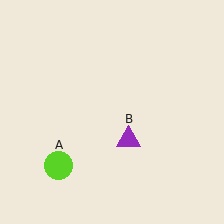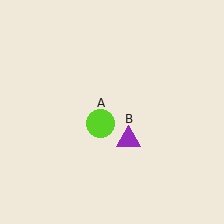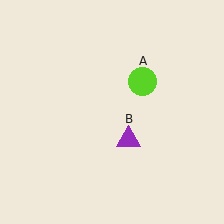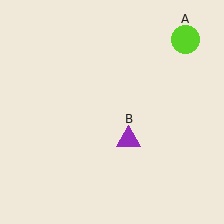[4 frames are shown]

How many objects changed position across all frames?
1 object changed position: lime circle (object A).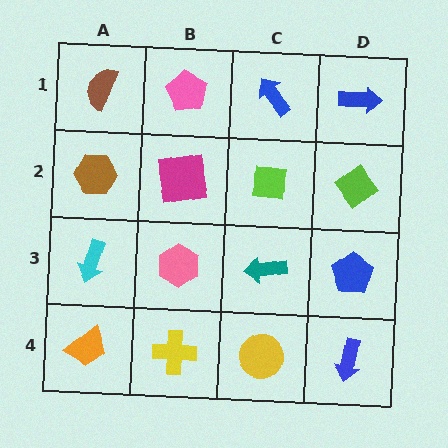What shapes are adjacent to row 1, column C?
A lime square (row 2, column C), a pink pentagon (row 1, column B), a blue arrow (row 1, column D).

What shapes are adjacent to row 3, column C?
A lime square (row 2, column C), a yellow circle (row 4, column C), a pink hexagon (row 3, column B), a blue pentagon (row 3, column D).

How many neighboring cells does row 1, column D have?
2.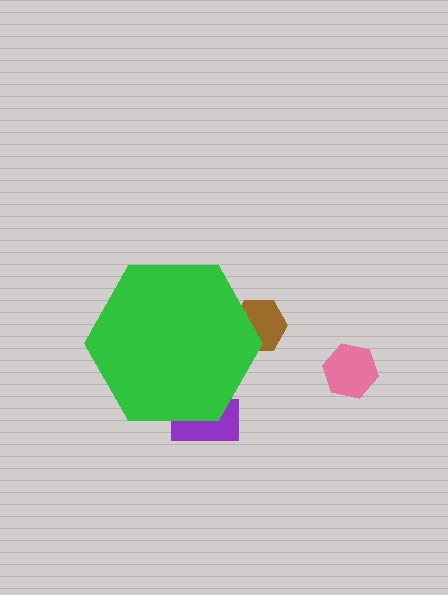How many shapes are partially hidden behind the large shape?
2 shapes are partially hidden.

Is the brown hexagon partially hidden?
Yes, the brown hexagon is partially hidden behind the green hexagon.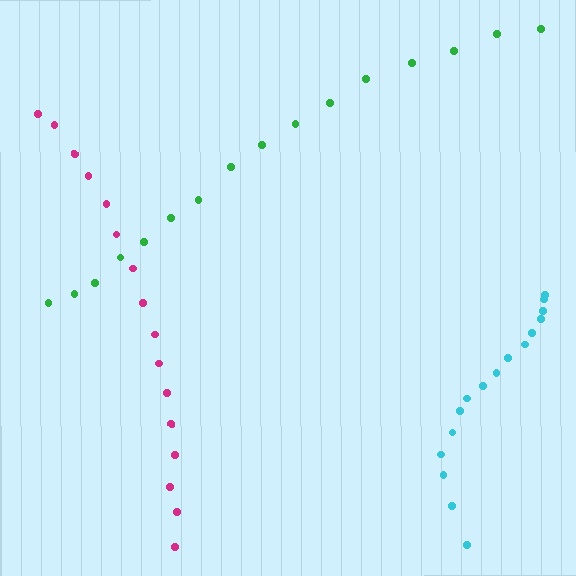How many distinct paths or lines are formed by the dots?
There are 3 distinct paths.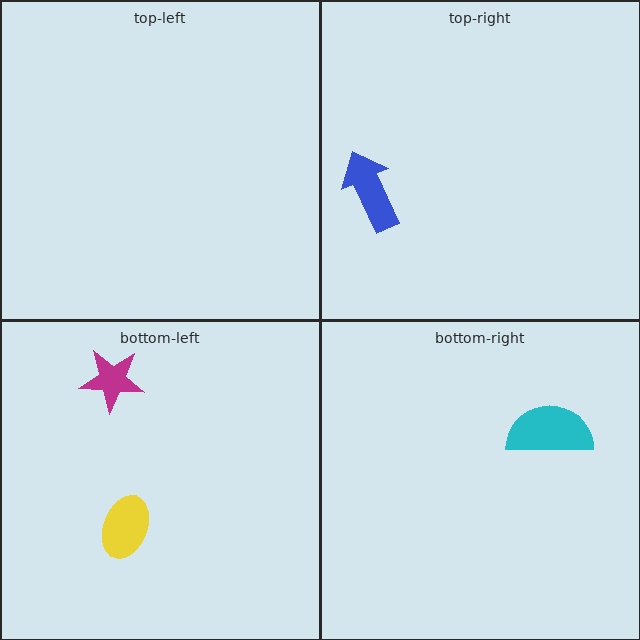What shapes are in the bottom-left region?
The yellow ellipse, the magenta star.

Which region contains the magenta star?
The bottom-left region.